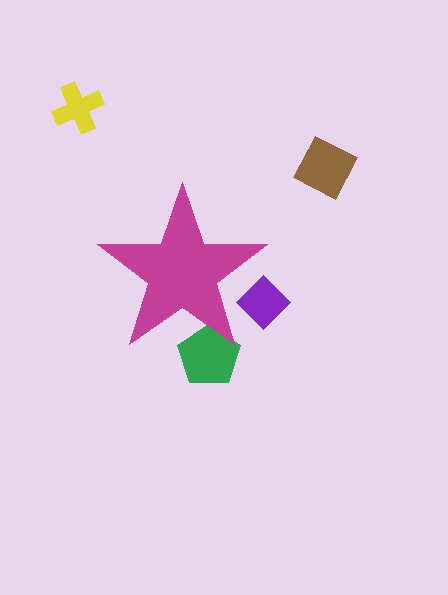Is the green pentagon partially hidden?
Yes, the green pentagon is partially hidden behind the magenta star.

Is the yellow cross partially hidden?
No, the yellow cross is fully visible.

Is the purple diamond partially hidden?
Yes, the purple diamond is partially hidden behind the magenta star.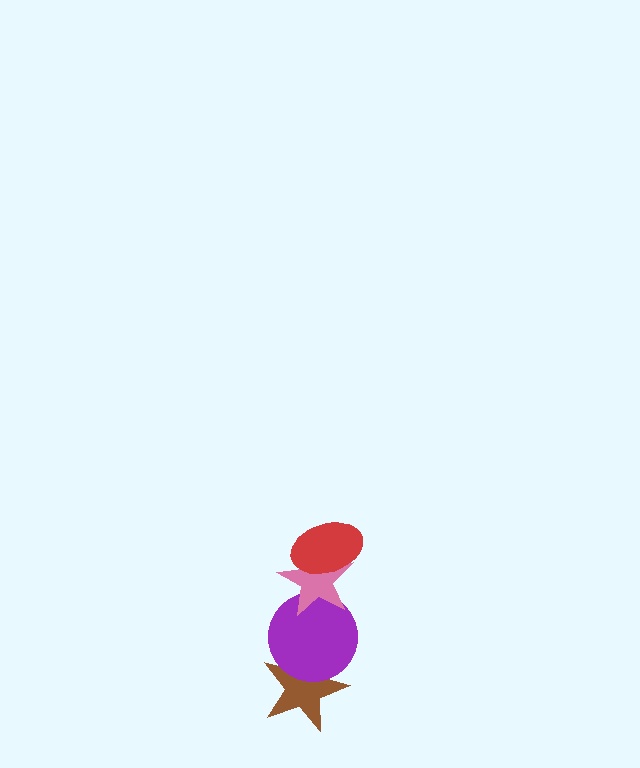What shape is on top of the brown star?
The purple circle is on top of the brown star.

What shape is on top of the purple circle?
The pink star is on top of the purple circle.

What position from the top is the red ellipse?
The red ellipse is 1st from the top.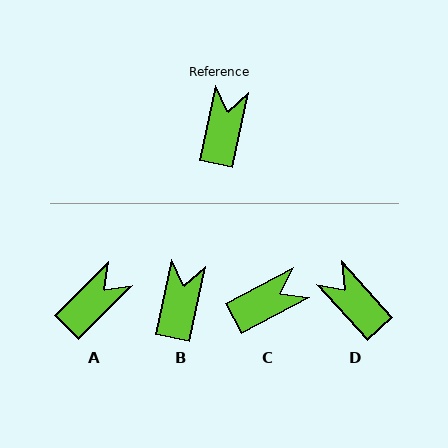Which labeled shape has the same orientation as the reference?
B.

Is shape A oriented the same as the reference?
No, it is off by about 33 degrees.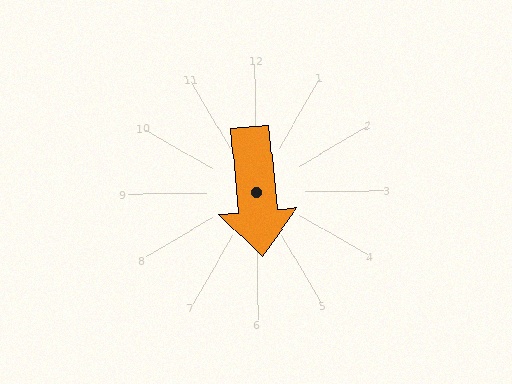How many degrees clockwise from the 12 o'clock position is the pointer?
Approximately 175 degrees.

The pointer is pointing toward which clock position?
Roughly 6 o'clock.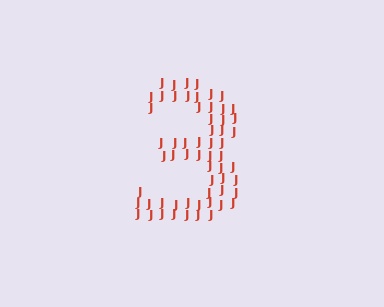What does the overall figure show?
The overall figure shows the digit 3.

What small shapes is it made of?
It is made of small letter J's.